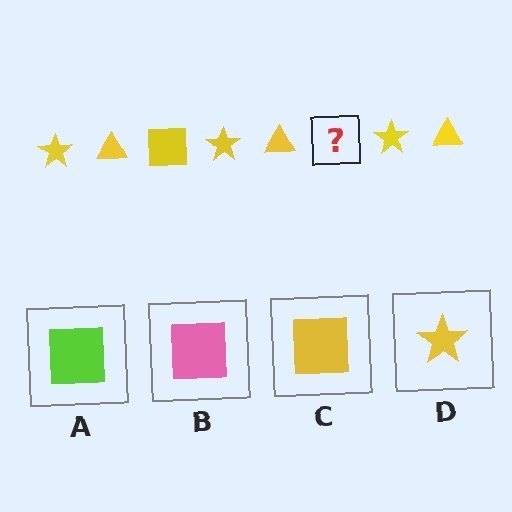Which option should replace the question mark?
Option C.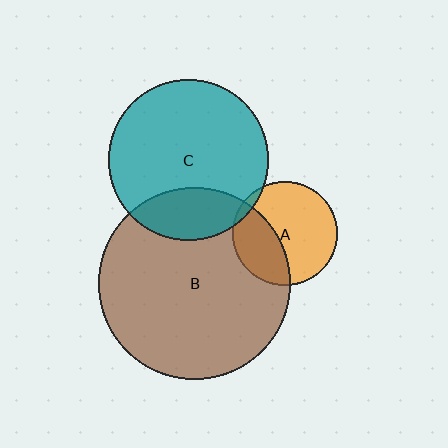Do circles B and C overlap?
Yes.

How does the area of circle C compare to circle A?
Approximately 2.3 times.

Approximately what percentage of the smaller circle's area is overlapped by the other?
Approximately 20%.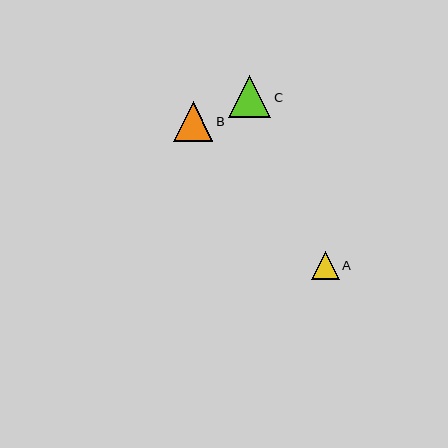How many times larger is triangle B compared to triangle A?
Triangle B is approximately 1.4 times the size of triangle A.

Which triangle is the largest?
Triangle C is the largest with a size of approximately 43 pixels.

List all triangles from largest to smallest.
From largest to smallest: C, B, A.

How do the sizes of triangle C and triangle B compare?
Triangle C and triangle B are approximately the same size.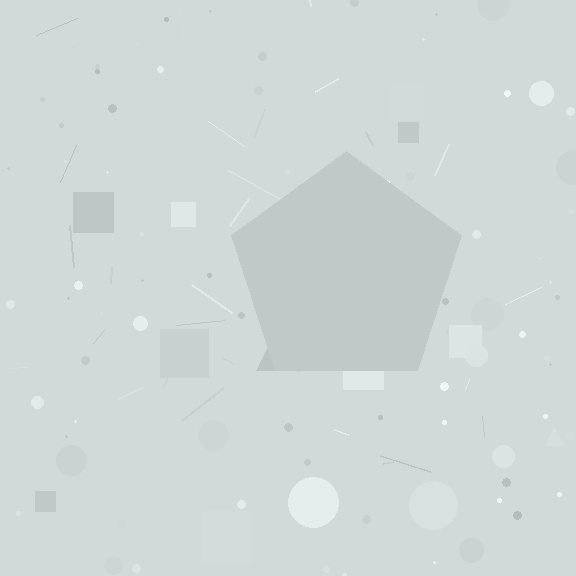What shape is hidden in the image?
A pentagon is hidden in the image.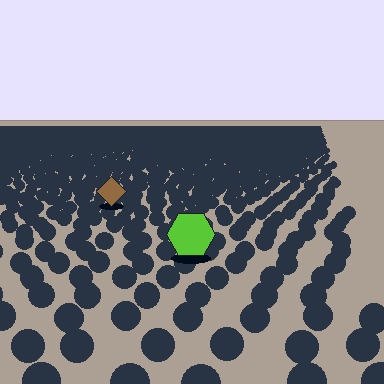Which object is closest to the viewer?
The lime hexagon is closest. The texture marks near it are larger and more spread out.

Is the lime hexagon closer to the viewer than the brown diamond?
Yes. The lime hexagon is closer — you can tell from the texture gradient: the ground texture is coarser near it.